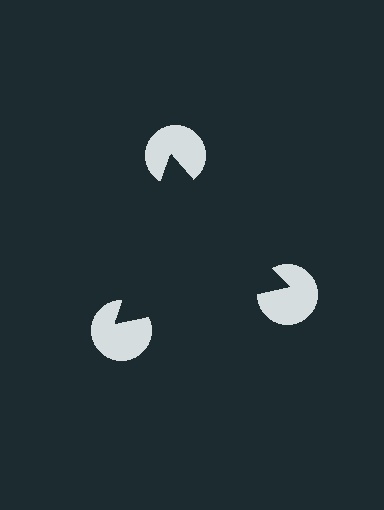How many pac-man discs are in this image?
There are 3 — one at each vertex of the illusory triangle.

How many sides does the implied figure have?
3 sides.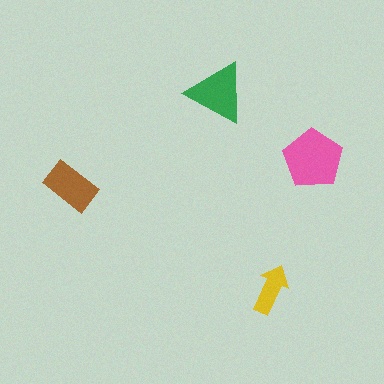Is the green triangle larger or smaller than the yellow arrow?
Larger.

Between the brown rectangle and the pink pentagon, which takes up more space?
The pink pentagon.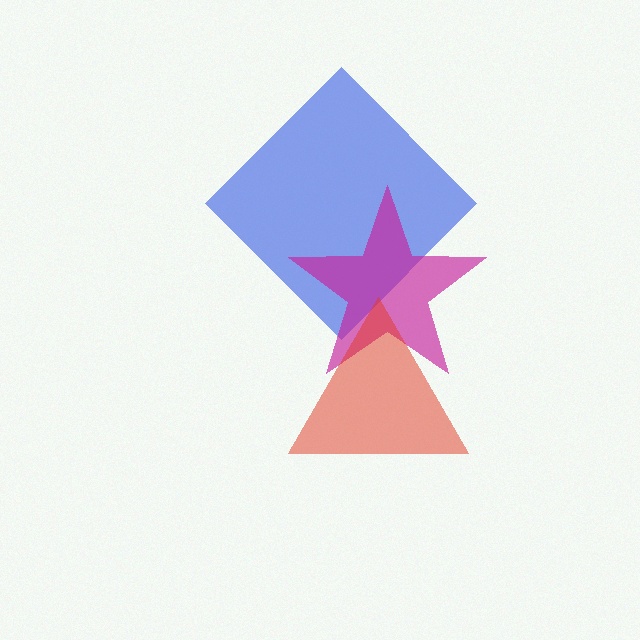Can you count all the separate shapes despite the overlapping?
Yes, there are 3 separate shapes.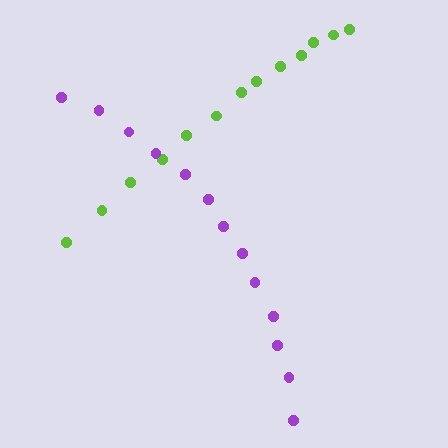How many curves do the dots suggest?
There are 2 distinct paths.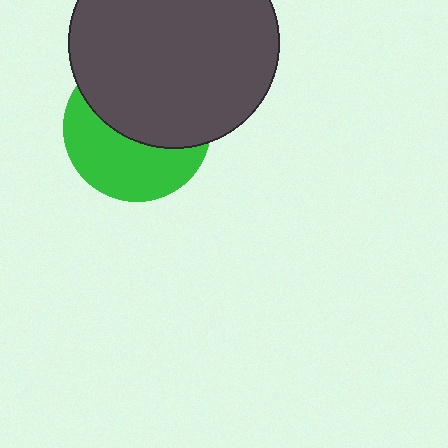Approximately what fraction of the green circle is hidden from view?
Roughly 54% of the green circle is hidden behind the dark gray circle.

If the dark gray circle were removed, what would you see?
You would see the complete green circle.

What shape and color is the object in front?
The object in front is a dark gray circle.